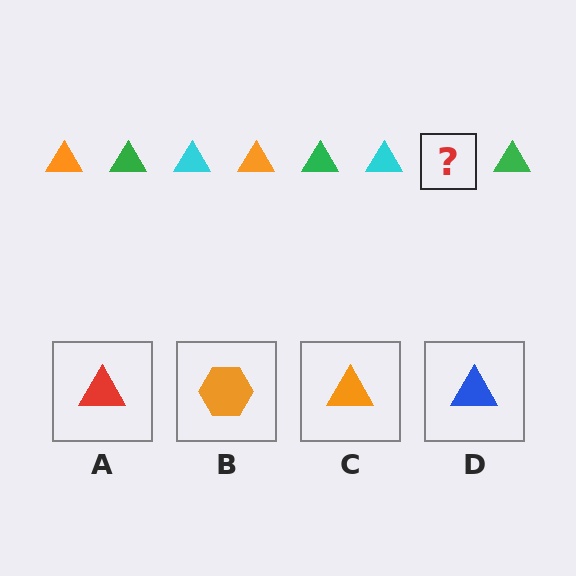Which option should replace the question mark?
Option C.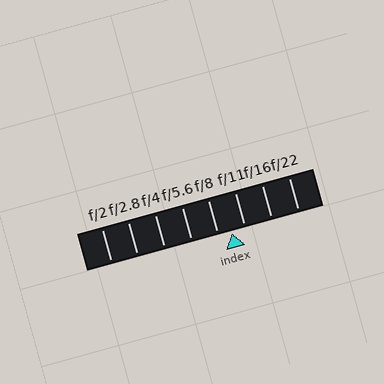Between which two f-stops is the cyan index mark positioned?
The index mark is between f/8 and f/11.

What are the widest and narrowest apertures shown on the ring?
The widest aperture shown is f/2 and the narrowest is f/22.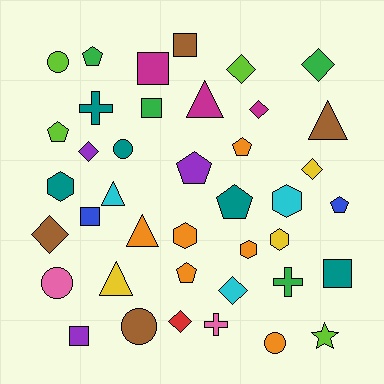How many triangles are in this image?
There are 5 triangles.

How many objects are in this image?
There are 40 objects.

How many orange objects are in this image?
There are 6 orange objects.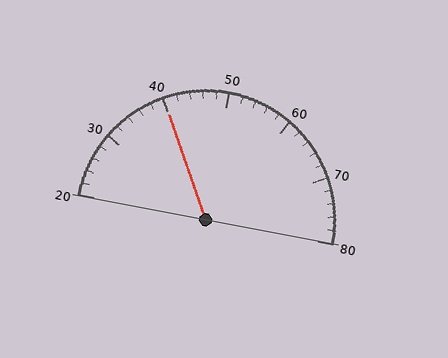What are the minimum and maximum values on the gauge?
The gauge ranges from 20 to 80.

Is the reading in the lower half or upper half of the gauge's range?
The reading is in the lower half of the range (20 to 80).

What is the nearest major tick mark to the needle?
The nearest major tick mark is 40.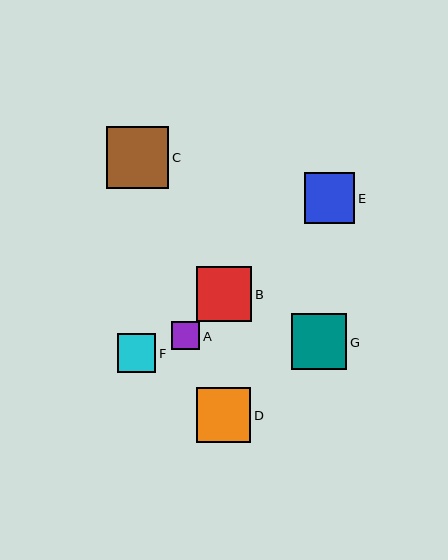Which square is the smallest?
Square A is the smallest with a size of approximately 28 pixels.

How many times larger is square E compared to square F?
Square E is approximately 1.3 times the size of square F.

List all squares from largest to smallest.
From largest to smallest: C, G, B, D, E, F, A.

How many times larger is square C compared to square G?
Square C is approximately 1.1 times the size of square G.